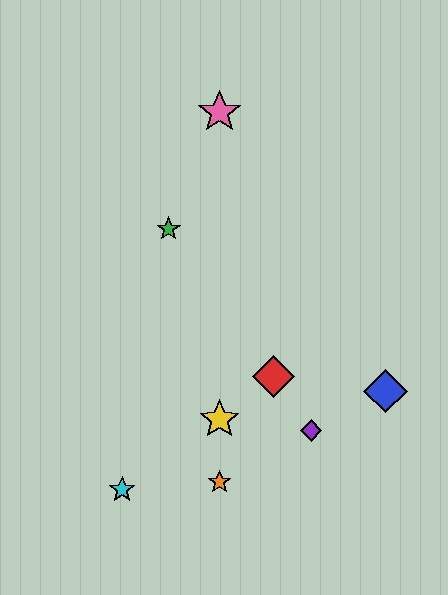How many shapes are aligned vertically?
3 shapes (the yellow star, the orange star, the pink star) are aligned vertically.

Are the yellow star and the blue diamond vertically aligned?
No, the yellow star is at x≈219 and the blue diamond is at x≈386.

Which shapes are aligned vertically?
The yellow star, the orange star, the pink star are aligned vertically.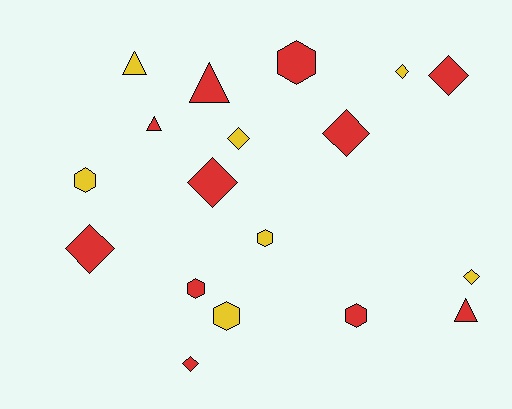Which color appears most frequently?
Red, with 11 objects.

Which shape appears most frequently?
Diamond, with 8 objects.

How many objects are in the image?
There are 18 objects.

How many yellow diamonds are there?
There are 3 yellow diamonds.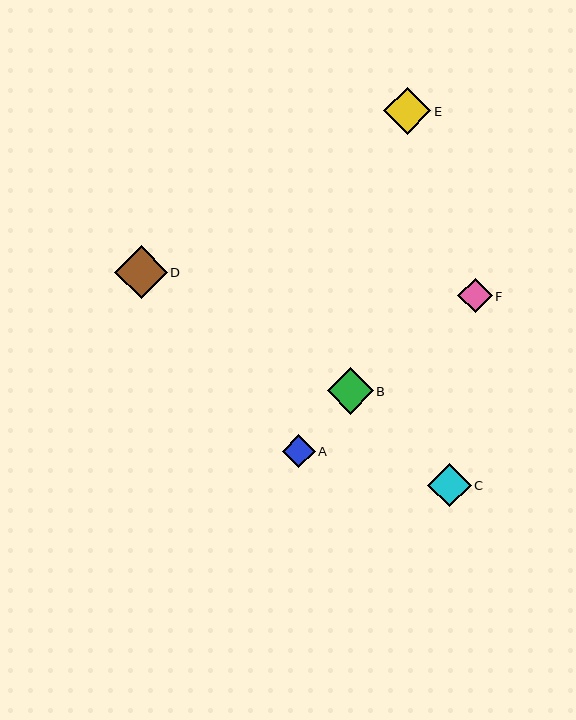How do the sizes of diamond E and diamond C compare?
Diamond E and diamond C are approximately the same size.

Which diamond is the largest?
Diamond D is the largest with a size of approximately 52 pixels.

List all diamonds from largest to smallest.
From largest to smallest: D, E, B, C, F, A.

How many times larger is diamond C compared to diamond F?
Diamond C is approximately 1.3 times the size of diamond F.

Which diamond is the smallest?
Diamond A is the smallest with a size of approximately 33 pixels.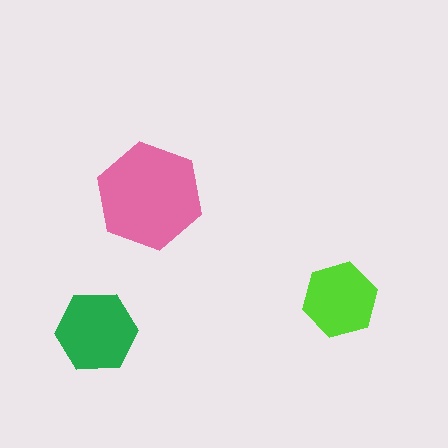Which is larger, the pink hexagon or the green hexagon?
The pink one.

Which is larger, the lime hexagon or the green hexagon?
The green one.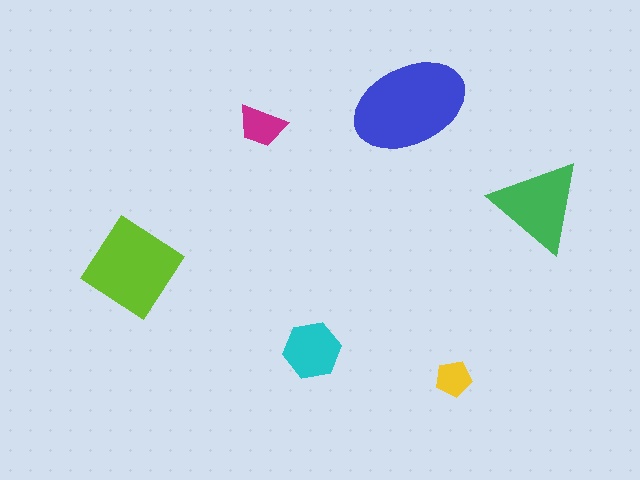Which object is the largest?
The blue ellipse.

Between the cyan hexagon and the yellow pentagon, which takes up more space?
The cyan hexagon.